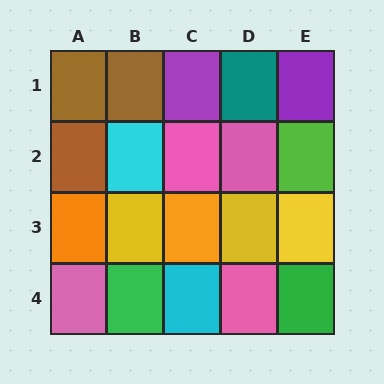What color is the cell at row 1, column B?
Brown.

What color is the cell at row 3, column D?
Yellow.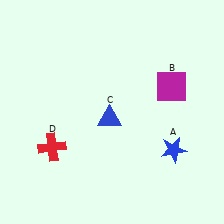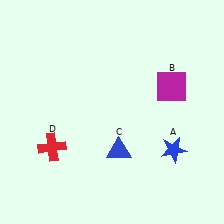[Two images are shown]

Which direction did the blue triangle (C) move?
The blue triangle (C) moved down.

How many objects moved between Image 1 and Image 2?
1 object moved between the two images.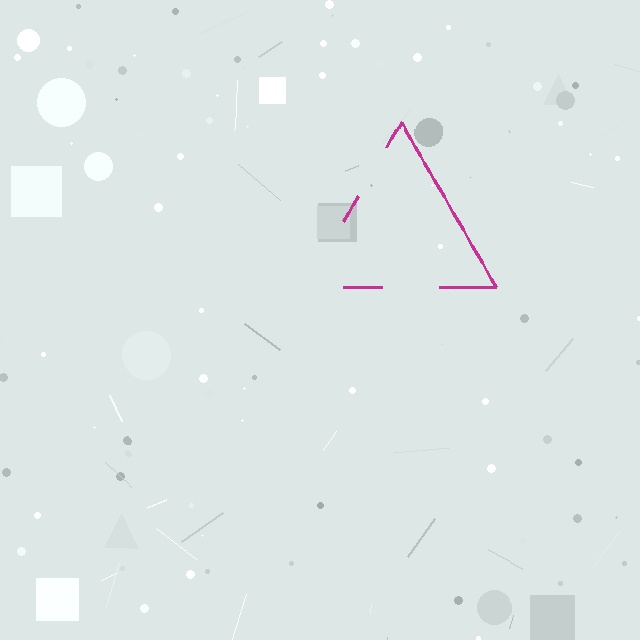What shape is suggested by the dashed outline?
The dashed outline suggests a triangle.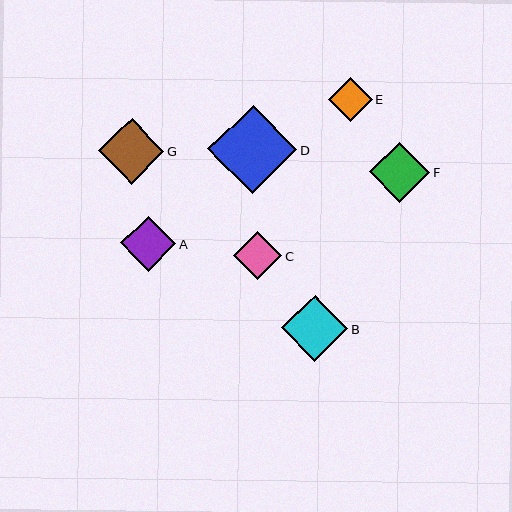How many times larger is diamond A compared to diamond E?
Diamond A is approximately 1.3 times the size of diamond E.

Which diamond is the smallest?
Diamond E is the smallest with a size of approximately 43 pixels.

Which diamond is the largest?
Diamond D is the largest with a size of approximately 89 pixels.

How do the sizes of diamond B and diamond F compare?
Diamond B and diamond F are approximately the same size.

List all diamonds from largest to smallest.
From largest to smallest: D, B, G, F, A, C, E.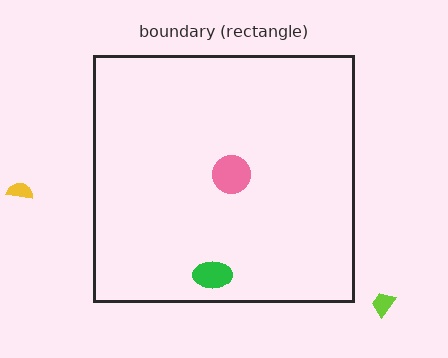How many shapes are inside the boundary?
2 inside, 2 outside.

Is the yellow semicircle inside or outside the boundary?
Outside.